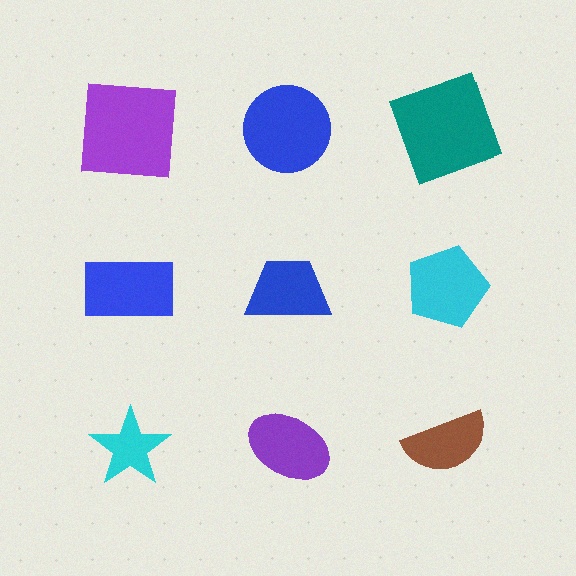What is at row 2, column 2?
A blue trapezoid.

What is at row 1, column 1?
A purple square.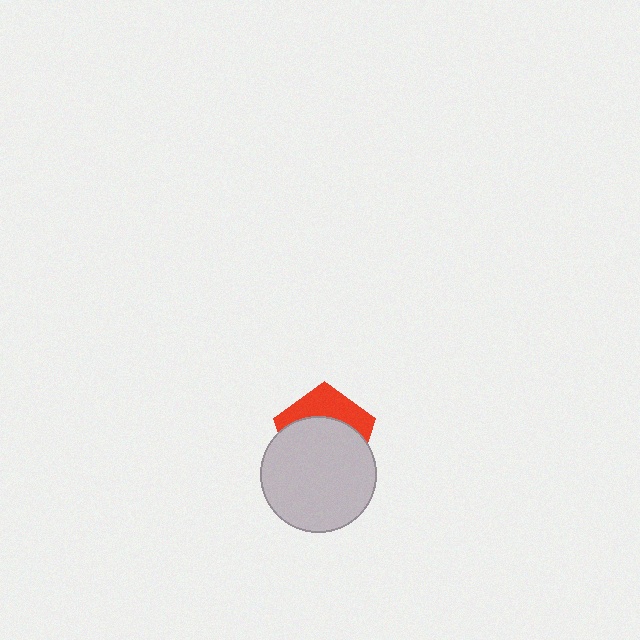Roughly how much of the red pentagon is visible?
A small part of it is visible (roughly 35%).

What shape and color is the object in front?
The object in front is a light gray circle.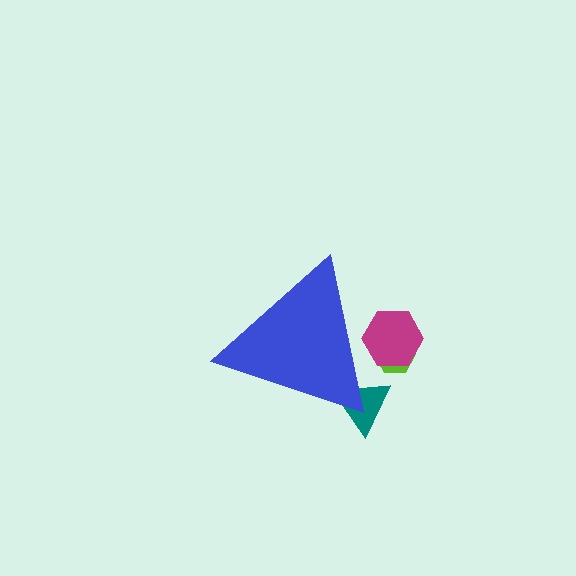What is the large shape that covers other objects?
A blue triangle.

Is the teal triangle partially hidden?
Yes, the teal triangle is partially hidden behind the blue triangle.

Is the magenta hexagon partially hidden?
Yes, the magenta hexagon is partially hidden behind the blue triangle.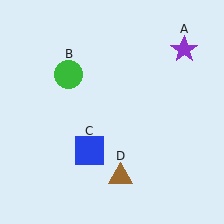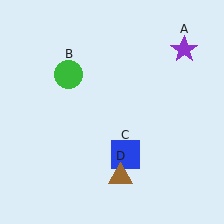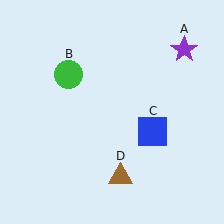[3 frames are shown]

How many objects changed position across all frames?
1 object changed position: blue square (object C).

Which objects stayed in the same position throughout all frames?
Purple star (object A) and green circle (object B) and brown triangle (object D) remained stationary.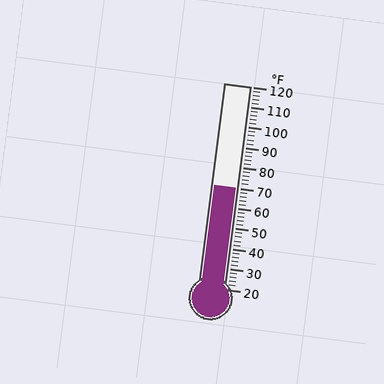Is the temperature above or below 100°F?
The temperature is below 100°F.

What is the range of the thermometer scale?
The thermometer scale ranges from 20°F to 120°F.